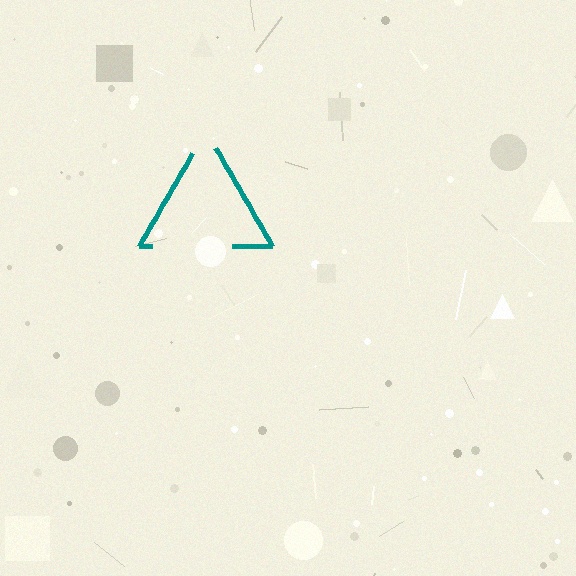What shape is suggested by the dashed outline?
The dashed outline suggests a triangle.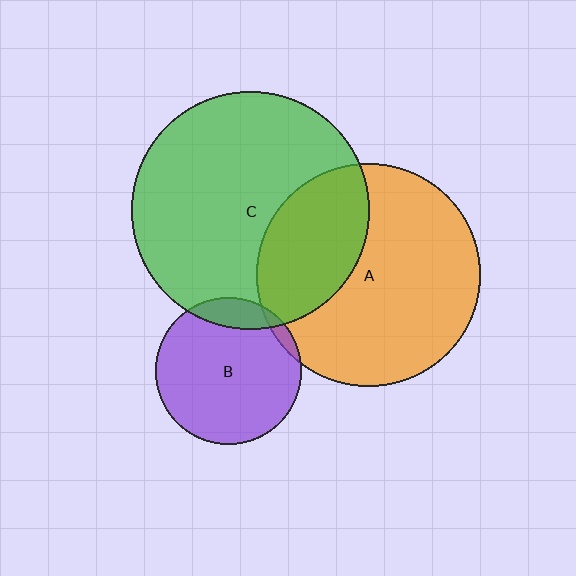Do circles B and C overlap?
Yes.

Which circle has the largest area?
Circle C (green).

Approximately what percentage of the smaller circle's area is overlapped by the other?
Approximately 15%.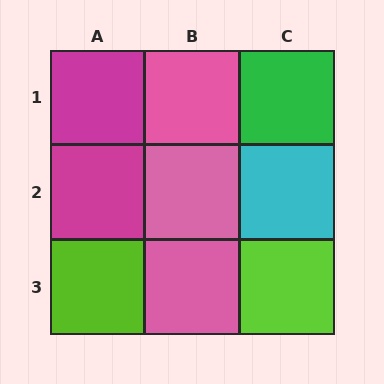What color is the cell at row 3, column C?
Lime.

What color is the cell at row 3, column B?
Pink.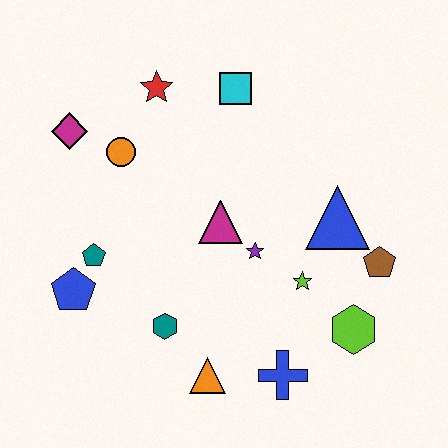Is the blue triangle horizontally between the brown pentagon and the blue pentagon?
Yes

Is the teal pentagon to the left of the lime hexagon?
Yes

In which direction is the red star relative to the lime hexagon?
The red star is above the lime hexagon.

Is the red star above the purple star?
Yes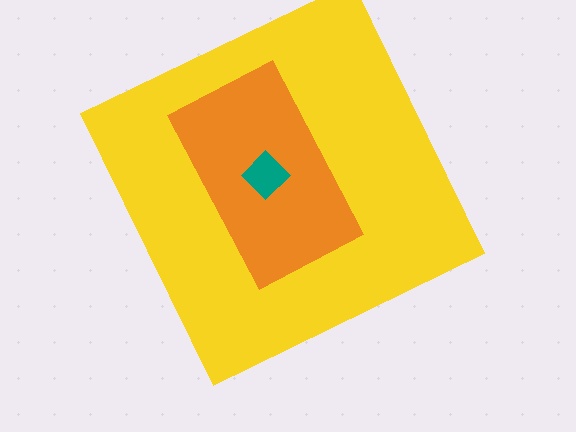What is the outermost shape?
The yellow square.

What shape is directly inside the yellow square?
The orange rectangle.